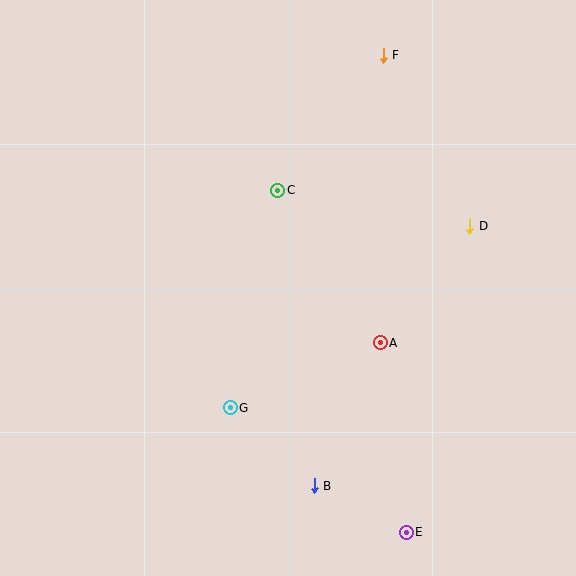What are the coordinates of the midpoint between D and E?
The midpoint between D and E is at (438, 379).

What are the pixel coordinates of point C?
Point C is at (278, 190).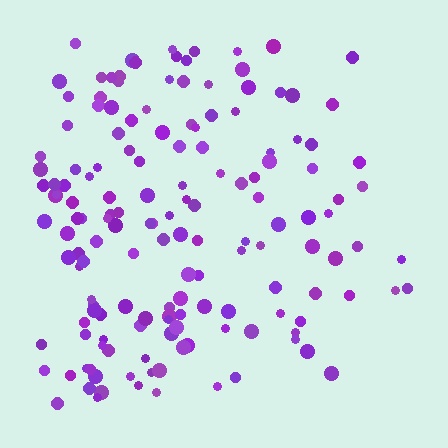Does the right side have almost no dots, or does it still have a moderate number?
Still a moderate number, just noticeably fewer than the left.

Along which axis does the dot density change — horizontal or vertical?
Horizontal.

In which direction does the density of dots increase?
From right to left, with the left side densest.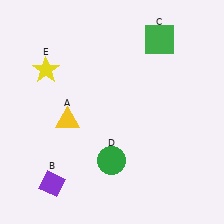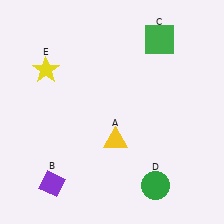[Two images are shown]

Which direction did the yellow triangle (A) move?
The yellow triangle (A) moved right.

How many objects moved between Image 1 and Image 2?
2 objects moved between the two images.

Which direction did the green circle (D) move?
The green circle (D) moved right.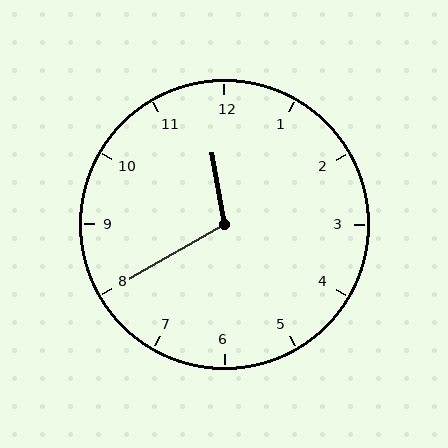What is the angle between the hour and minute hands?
Approximately 110 degrees.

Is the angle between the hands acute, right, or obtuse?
It is obtuse.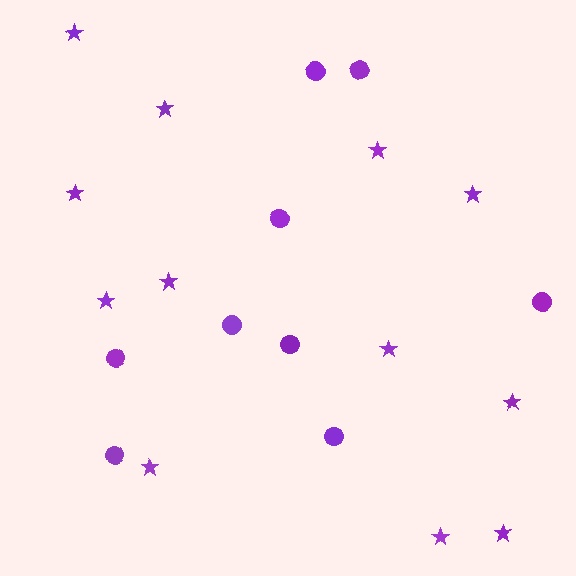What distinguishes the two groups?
There are 2 groups: one group of circles (9) and one group of stars (12).